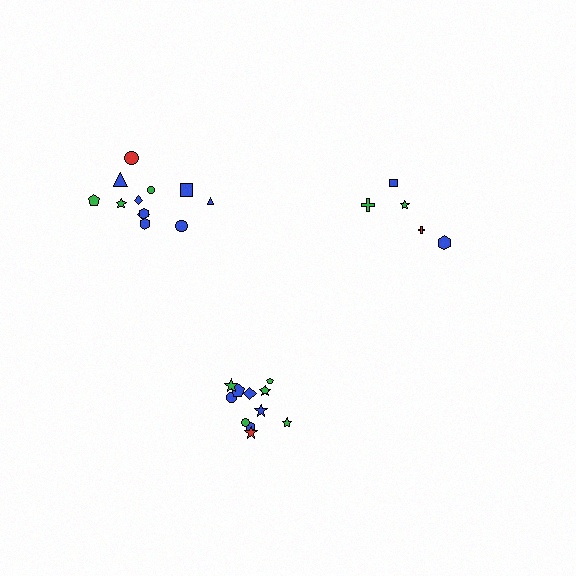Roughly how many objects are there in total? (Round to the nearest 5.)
Roughly 30 objects in total.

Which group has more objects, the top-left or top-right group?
The top-left group.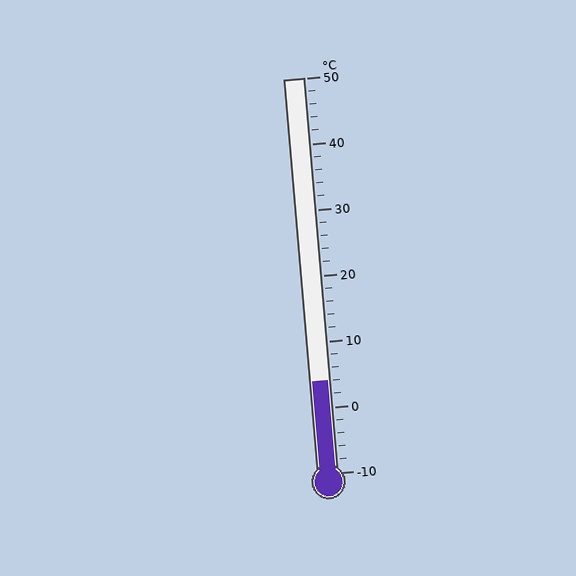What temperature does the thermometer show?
The thermometer shows approximately 4°C.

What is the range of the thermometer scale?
The thermometer scale ranges from -10°C to 50°C.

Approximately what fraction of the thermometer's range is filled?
The thermometer is filled to approximately 25% of its range.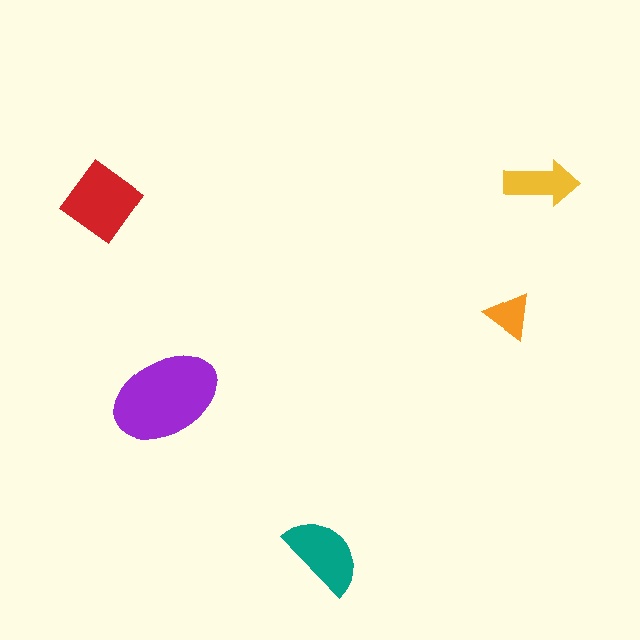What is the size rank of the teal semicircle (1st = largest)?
3rd.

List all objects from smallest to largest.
The orange triangle, the yellow arrow, the teal semicircle, the red diamond, the purple ellipse.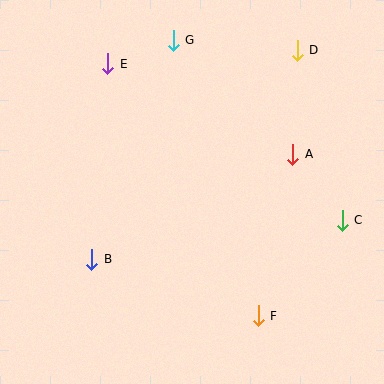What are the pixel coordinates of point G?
Point G is at (173, 40).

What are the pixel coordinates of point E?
Point E is at (108, 64).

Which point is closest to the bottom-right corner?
Point F is closest to the bottom-right corner.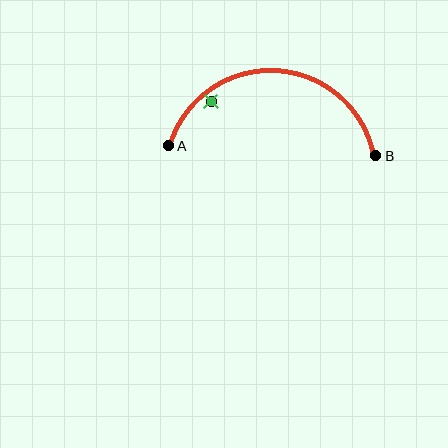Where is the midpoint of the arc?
The arc midpoint is the point on the curve farthest from the straight line joining A and B. It sits above that line.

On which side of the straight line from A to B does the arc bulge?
The arc bulges above the straight line connecting A and B.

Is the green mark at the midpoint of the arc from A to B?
No — the green mark does not lie on the arc at all. It sits slightly inside the curve.